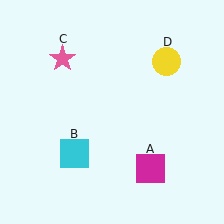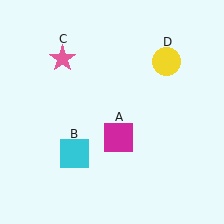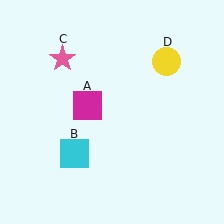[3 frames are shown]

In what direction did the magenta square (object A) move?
The magenta square (object A) moved up and to the left.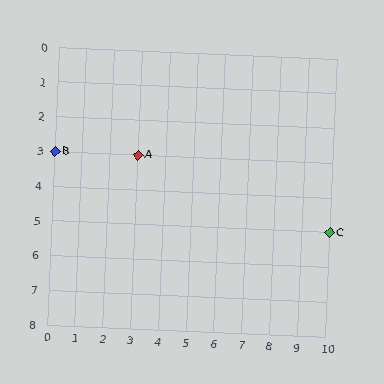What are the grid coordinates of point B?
Point B is at grid coordinates (0, 3).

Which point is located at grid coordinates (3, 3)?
Point A is at (3, 3).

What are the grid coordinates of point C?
Point C is at grid coordinates (10, 5).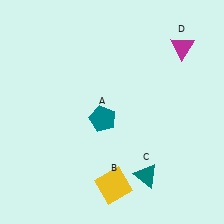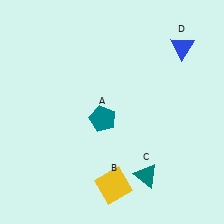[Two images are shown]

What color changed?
The triangle (D) changed from magenta in Image 1 to blue in Image 2.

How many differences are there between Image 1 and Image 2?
There is 1 difference between the two images.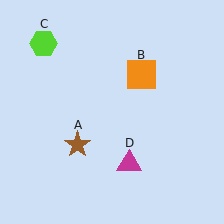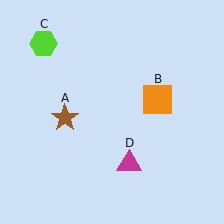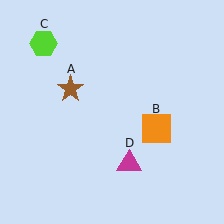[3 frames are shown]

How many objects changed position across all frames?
2 objects changed position: brown star (object A), orange square (object B).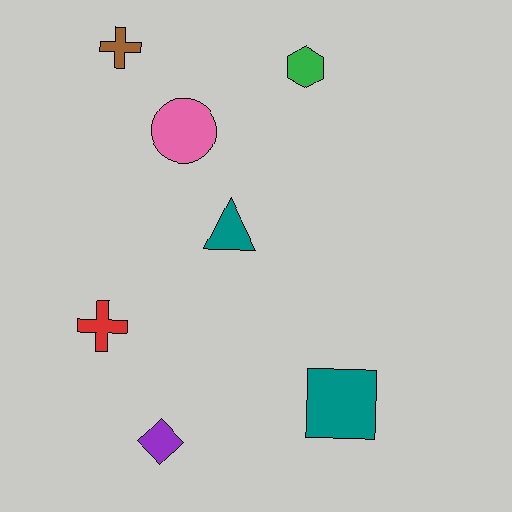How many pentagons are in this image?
There are no pentagons.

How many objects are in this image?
There are 7 objects.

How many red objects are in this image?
There is 1 red object.